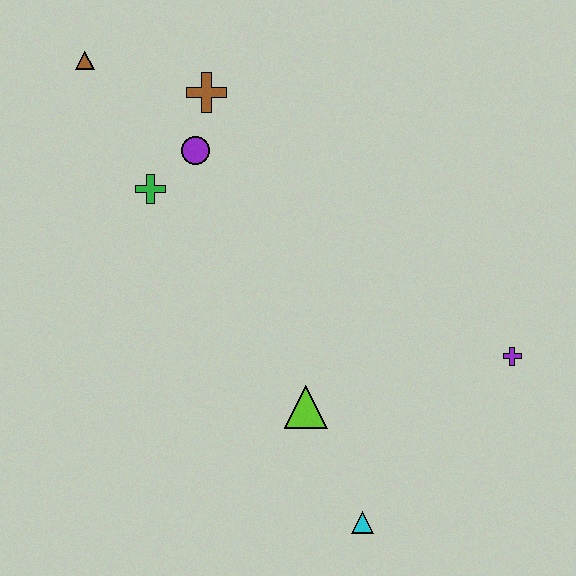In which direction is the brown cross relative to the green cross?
The brown cross is above the green cross.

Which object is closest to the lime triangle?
The cyan triangle is closest to the lime triangle.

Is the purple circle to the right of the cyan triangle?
No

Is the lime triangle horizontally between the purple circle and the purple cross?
Yes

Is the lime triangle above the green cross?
No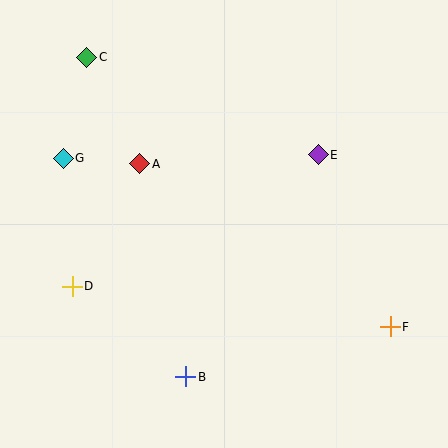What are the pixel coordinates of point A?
Point A is at (140, 164).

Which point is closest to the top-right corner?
Point E is closest to the top-right corner.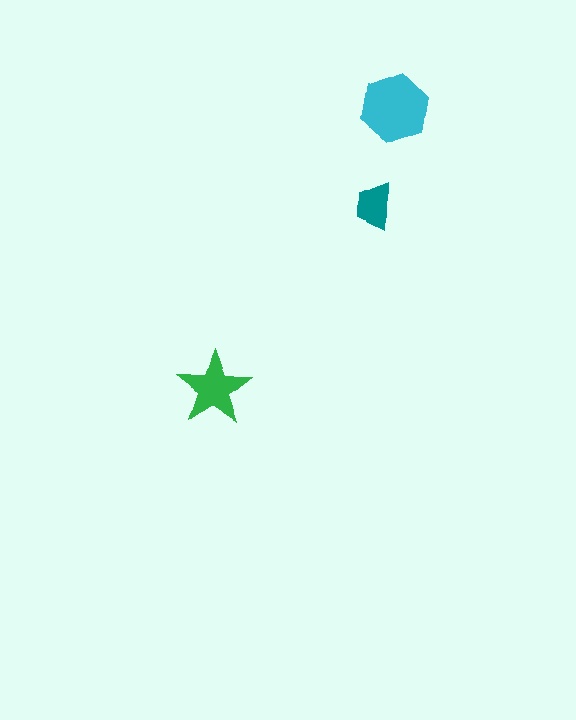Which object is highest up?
The cyan hexagon is topmost.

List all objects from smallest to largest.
The teal trapezoid, the green star, the cyan hexagon.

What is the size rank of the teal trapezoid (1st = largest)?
3rd.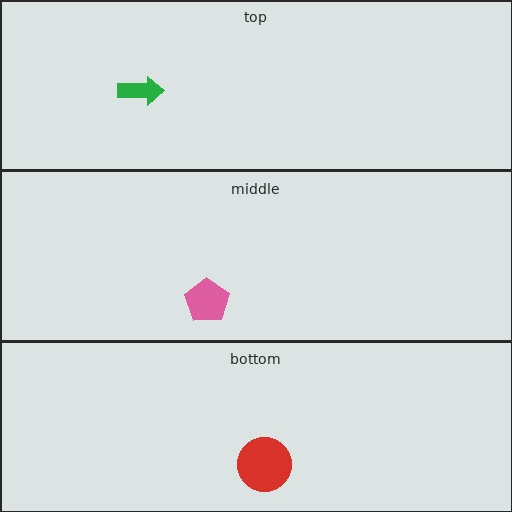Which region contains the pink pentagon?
The middle region.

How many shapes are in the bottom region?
1.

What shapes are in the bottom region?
The red circle.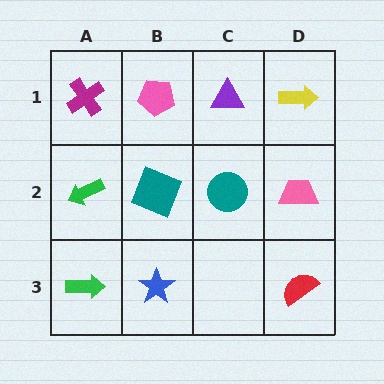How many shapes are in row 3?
3 shapes.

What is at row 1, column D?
A yellow arrow.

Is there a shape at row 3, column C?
No, that cell is empty.